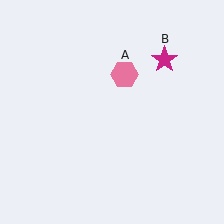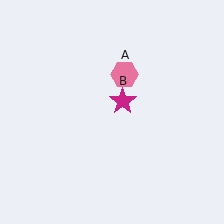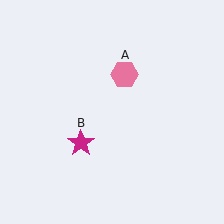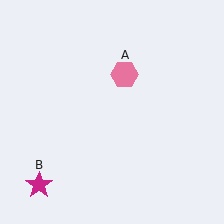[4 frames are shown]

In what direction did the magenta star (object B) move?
The magenta star (object B) moved down and to the left.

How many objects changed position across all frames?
1 object changed position: magenta star (object B).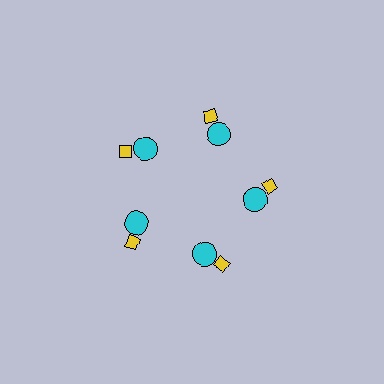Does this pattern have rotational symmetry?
Yes, this pattern has 5-fold rotational symmetry. It looks the same after rotating 72 degrees around the center.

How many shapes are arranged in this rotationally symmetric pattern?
There are 10 shapes, arranged in 5 groups of 2.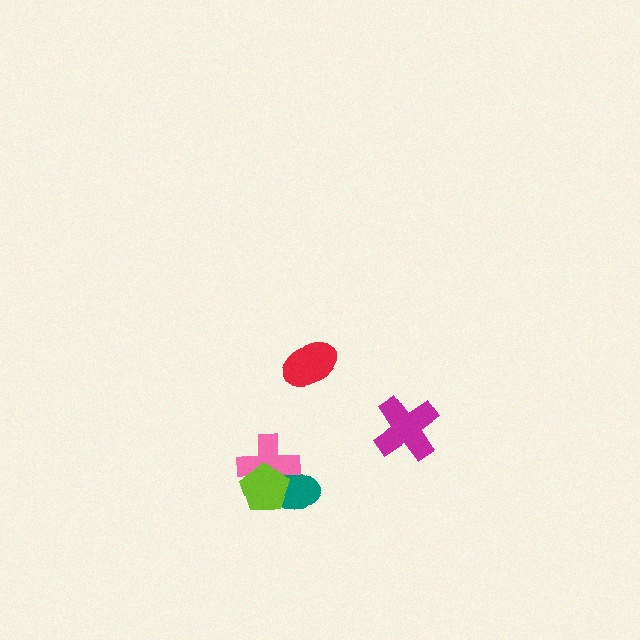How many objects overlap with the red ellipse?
0 objects overlap with the red ellipse.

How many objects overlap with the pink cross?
2 objects overlap with the pink cross.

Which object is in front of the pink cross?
The lime pentagon is in front of the pink cross.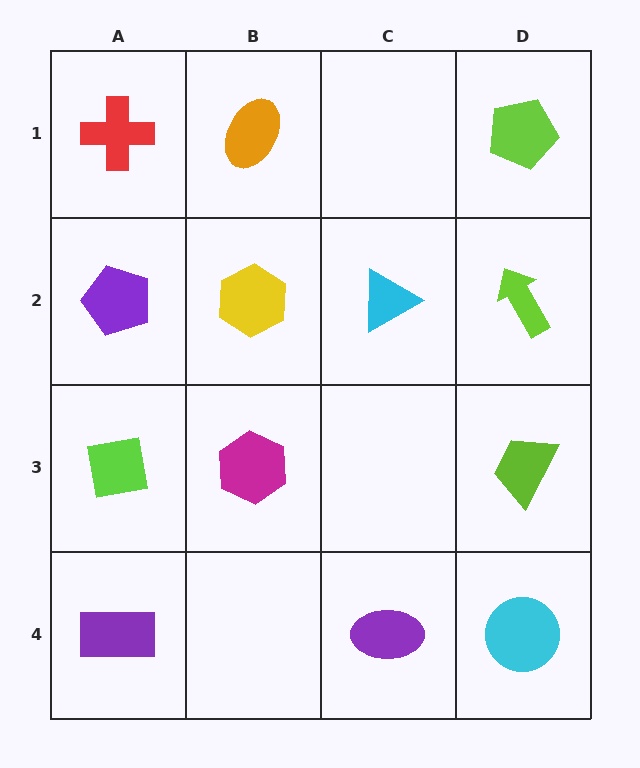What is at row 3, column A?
A lime square.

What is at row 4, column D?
A cyan circle.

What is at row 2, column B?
A yellow hexagon.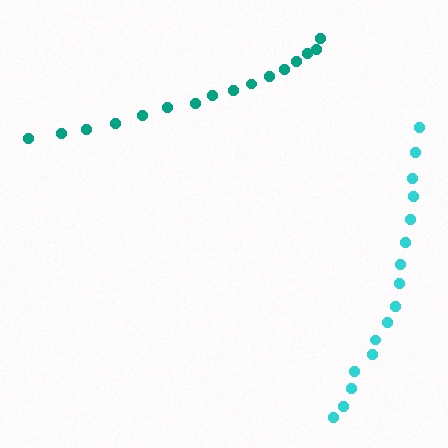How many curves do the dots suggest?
There are 2 distinct paths.